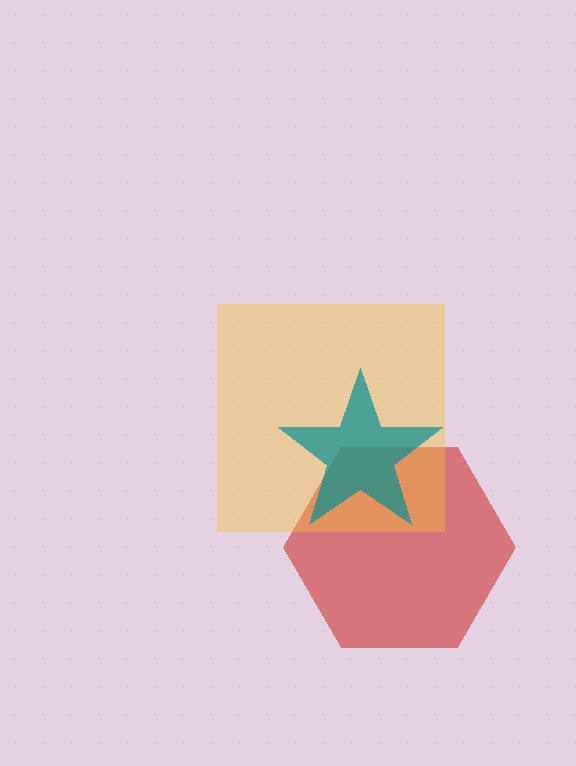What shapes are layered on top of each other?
The layered shapes are: a red hexagon, a yellow square, a teal star.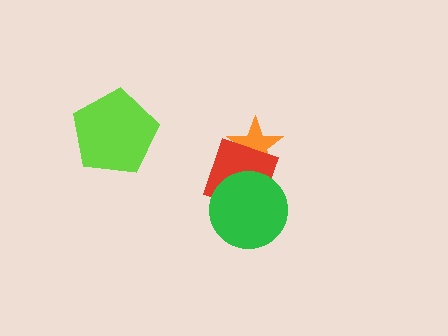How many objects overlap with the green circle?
1 object overlaps with the green circle.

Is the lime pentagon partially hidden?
No, no other shape covers it.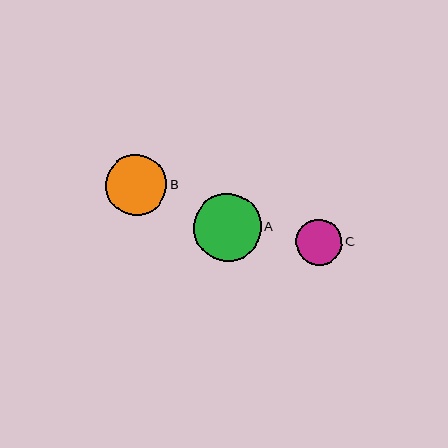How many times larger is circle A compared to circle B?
Circle A is approximately 1.1 times the size of circle B.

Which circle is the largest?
Circle A is the largest with a size of approximately 68 pixels.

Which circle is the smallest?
Circle C is the smallest with a size of approximately 46 pixels.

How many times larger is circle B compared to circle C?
Circle B is approximately 1.3 times the size of circle C.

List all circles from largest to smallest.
From largest to smallest: A, B, C.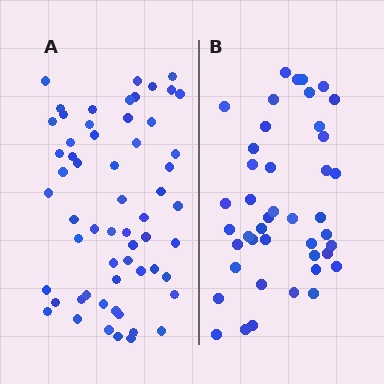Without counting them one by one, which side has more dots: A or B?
Region A (the left region) has more dots.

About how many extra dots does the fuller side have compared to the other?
Region A has approximately 15 more dots than region B.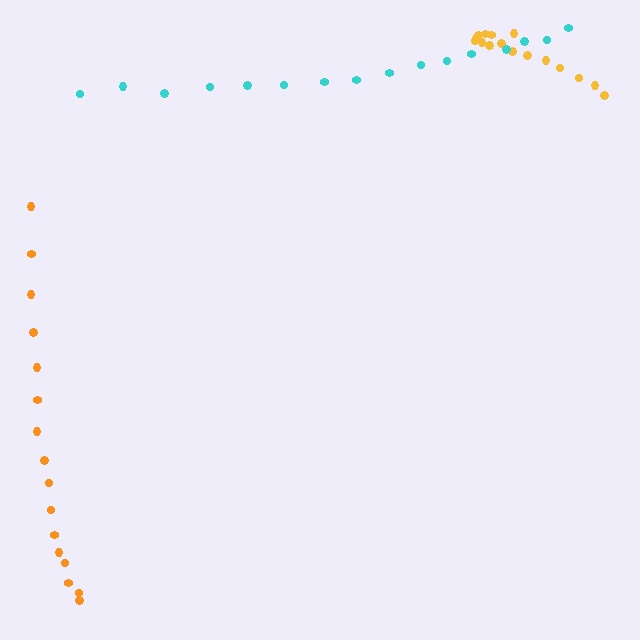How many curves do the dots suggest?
There are 3 distinct paths.